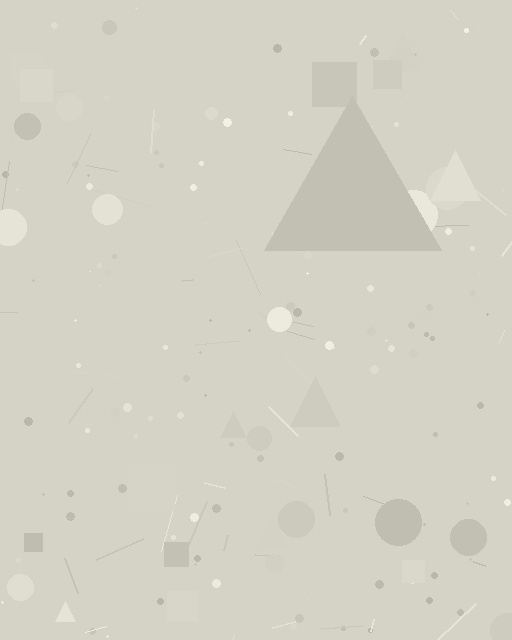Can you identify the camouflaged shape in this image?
The camouflaged shape is a triangle.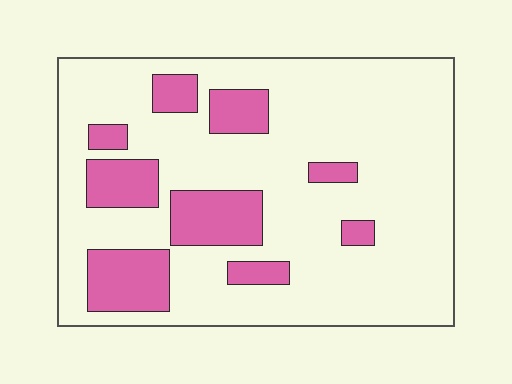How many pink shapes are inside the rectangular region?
9.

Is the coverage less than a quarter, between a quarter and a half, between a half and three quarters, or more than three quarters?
Less than a quarter.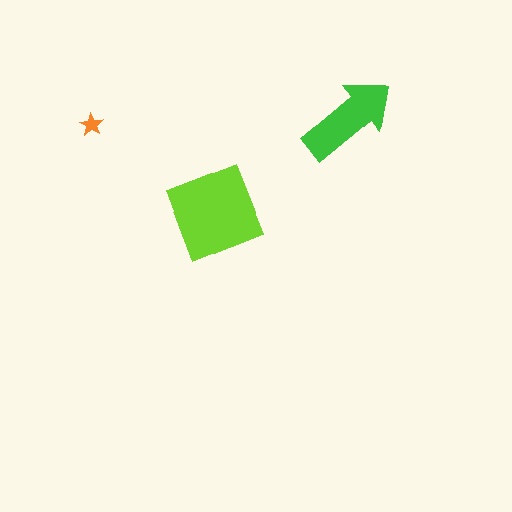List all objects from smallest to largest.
The orange star, the green arrow, the lime diamond.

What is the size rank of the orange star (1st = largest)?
3rd.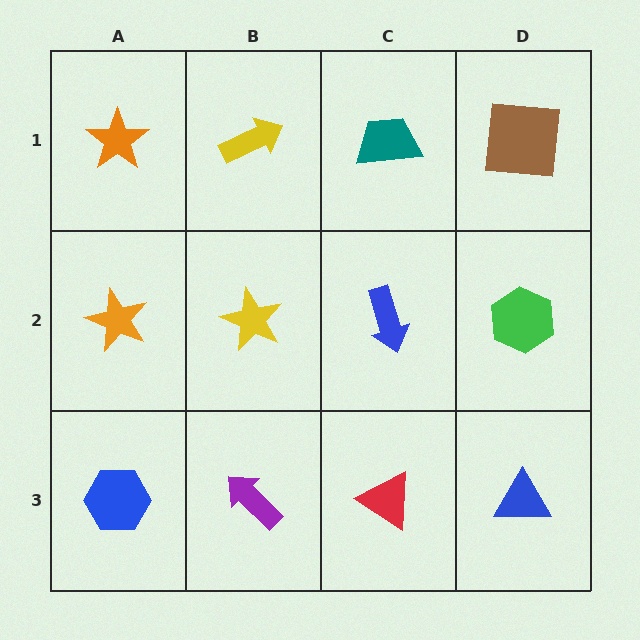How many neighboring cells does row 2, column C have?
4.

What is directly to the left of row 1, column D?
A teal trapezoid.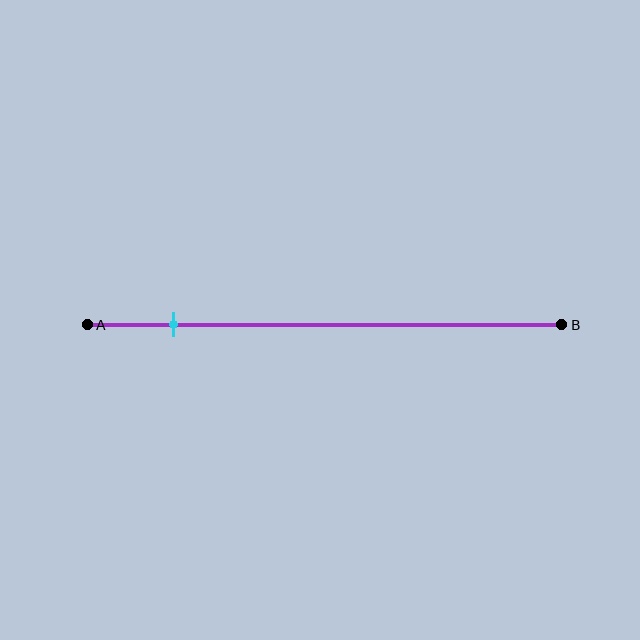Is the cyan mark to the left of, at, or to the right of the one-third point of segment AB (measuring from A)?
The cyan mark is to the left of the one-third point of segment AB.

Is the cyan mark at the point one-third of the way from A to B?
No, the mark is at about 20% from A, not at the 33% one-third point.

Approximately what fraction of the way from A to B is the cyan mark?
The cyan mark is approximately 20% of the way from A to B.